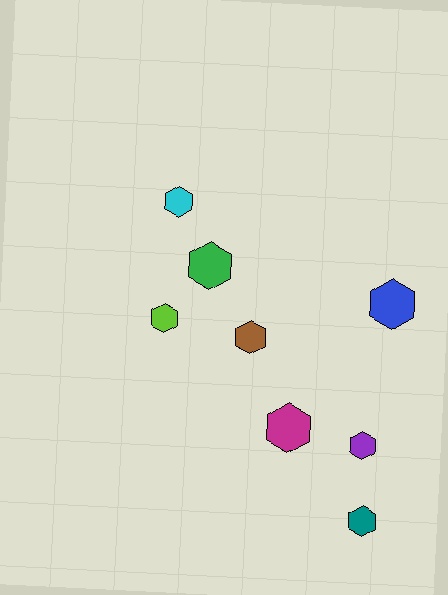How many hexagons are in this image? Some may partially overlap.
There are 8 hexagons.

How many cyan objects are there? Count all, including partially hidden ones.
There is 1 cyan object.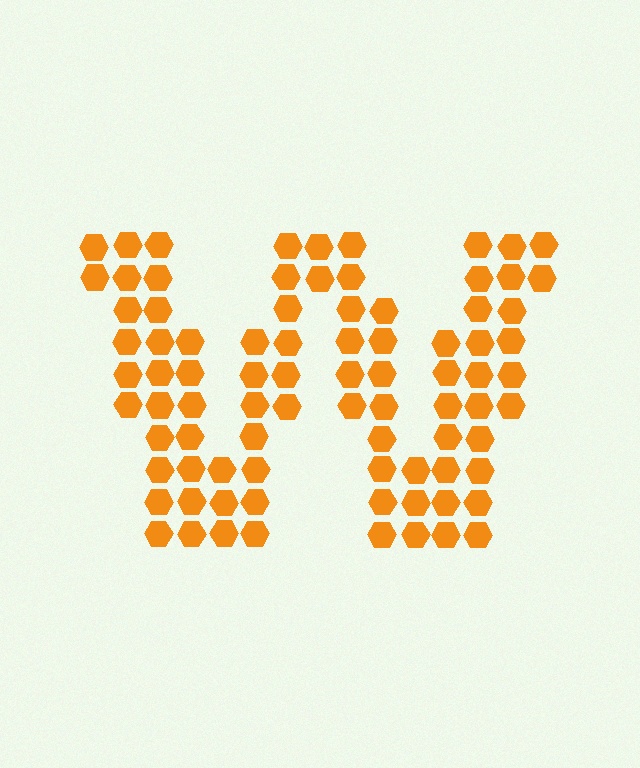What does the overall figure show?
The overall figure shows the letter W.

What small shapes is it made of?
It is made of small hexagons.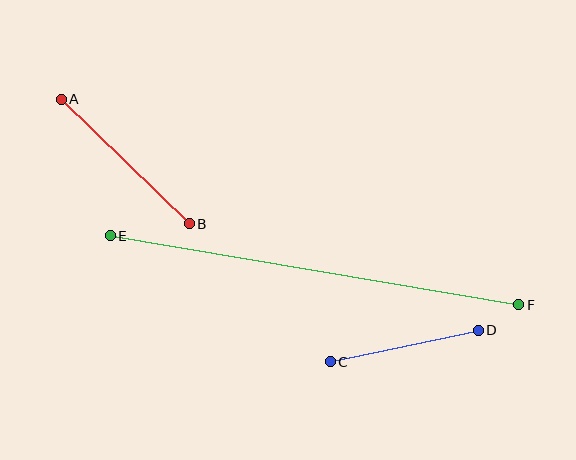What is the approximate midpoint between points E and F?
The midpoint is at approximately (314, 270) pixels.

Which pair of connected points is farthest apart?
Points E and F are farthest apart.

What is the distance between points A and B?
The distance is approximately 179 pixels.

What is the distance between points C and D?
The distance is approximately 152 pixels.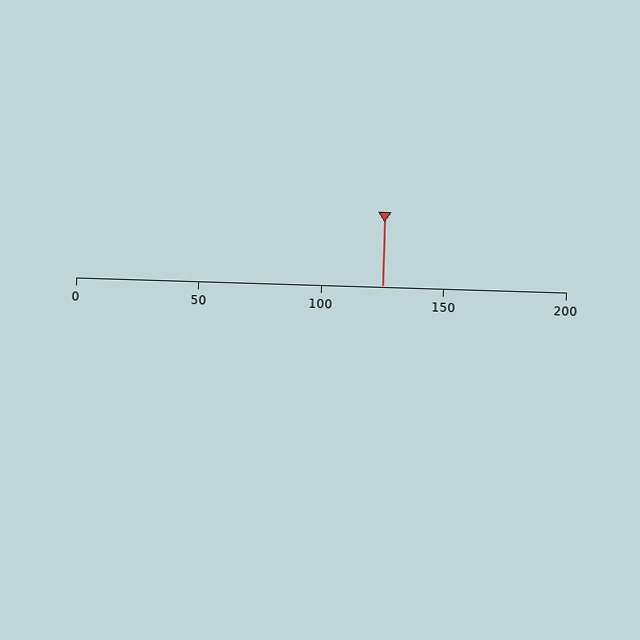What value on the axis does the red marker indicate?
The marker indicates approximately 125.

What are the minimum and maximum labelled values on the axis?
The axis runs from 0 to 200.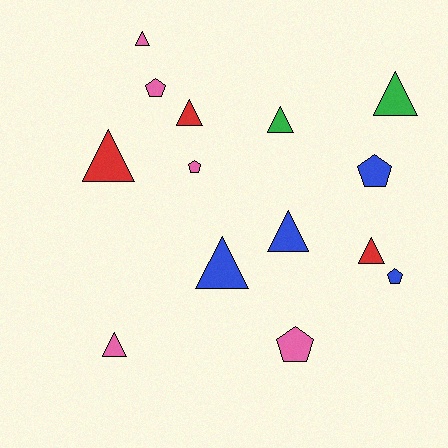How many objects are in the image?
There are 14 objects.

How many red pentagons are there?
There are no red pentagons.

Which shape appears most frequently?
Triangle, with 9 objects.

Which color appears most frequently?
Pink, with 5 objects.